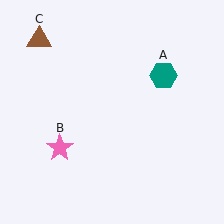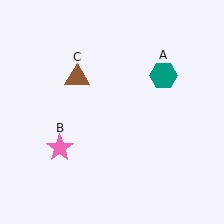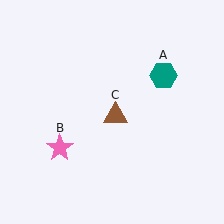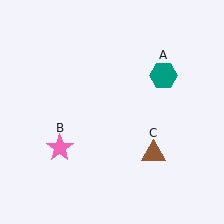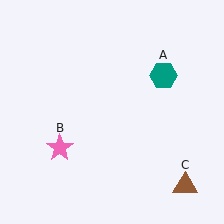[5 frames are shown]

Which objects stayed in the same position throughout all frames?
Teal hexagon (object A) and pink star (object B) remained stationary.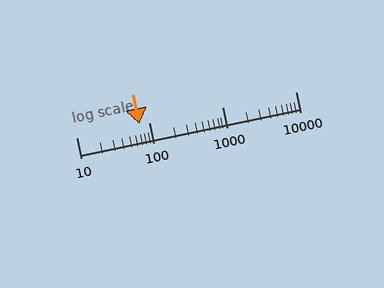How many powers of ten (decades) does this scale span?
The scale spans 3 decades, from 10 to 10000.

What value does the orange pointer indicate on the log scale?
The pointer indicates approximately 72.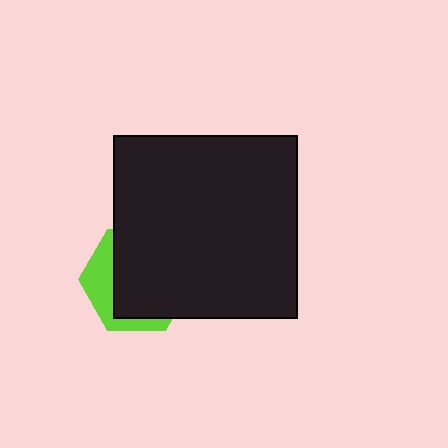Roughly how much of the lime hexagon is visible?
A small part of it is visible (roughly 31%).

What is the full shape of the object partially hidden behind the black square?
The partially hidden object is a lime hexagon.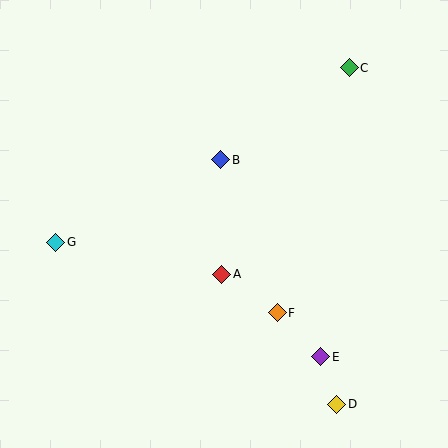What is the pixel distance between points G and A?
The distance between G and A is 169 pixels.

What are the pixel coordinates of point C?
Point C is at (349, 68).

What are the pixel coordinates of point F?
Point F is at (277, 313).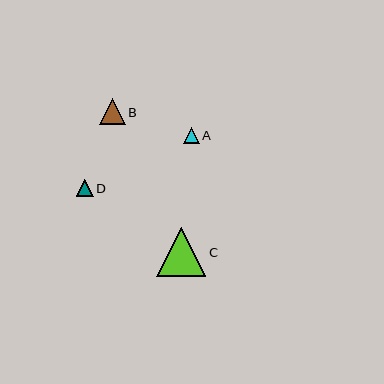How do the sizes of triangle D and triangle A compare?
Triangle D and triangle A are approximately the same size.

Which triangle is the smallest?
Triangle A is the smallest with a size of approximately 16 pixels.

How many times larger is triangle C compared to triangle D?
Triangle C is approximately 2.9 times the size of triangle D.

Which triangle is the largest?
Triangle C is the largest with a size of approximately 49 pixels.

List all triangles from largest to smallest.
From largest to smallest: C, B, D, A.